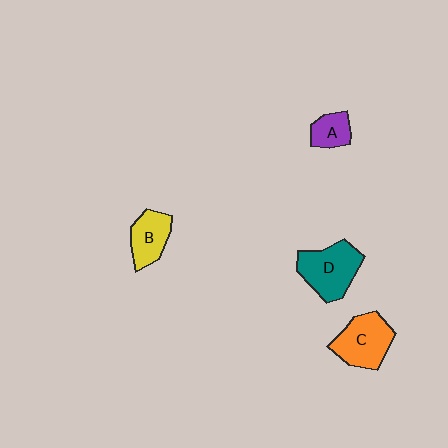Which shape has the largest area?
Shape D (teal).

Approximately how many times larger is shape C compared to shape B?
Approximately 1.4 times.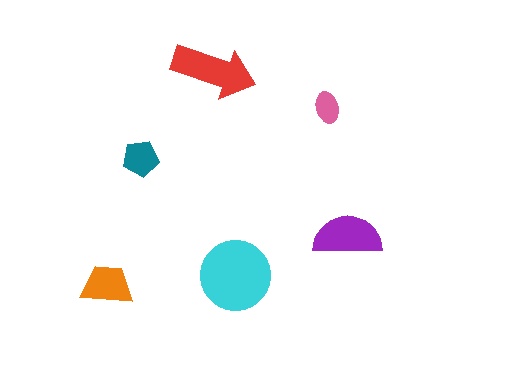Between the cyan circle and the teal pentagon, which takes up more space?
The cyan circle.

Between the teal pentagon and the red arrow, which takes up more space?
The red arrow.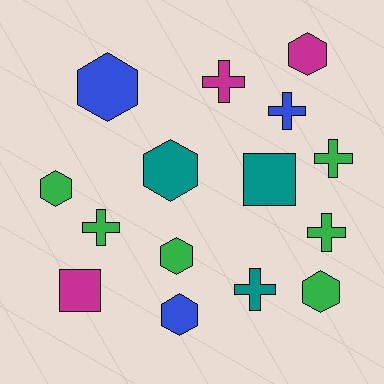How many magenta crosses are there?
There is 1 magenta cross.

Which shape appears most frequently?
Hexagon, with 7 objects.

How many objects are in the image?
There are 15 objects.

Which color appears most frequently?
Green, with 6 objects.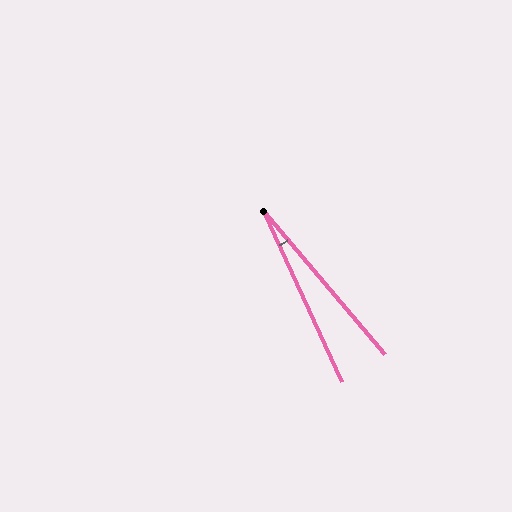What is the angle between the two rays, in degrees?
Approximately 16 degrees.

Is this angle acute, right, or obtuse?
It is acute.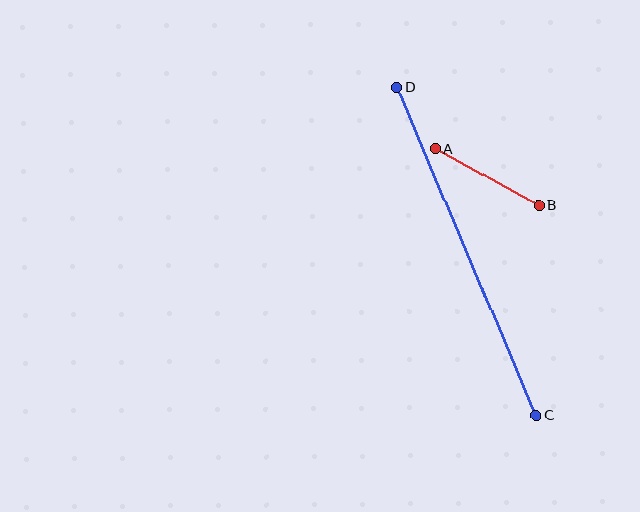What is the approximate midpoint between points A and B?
The midpoint is at approximately (487, 177) pixels.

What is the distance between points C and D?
The distance is approximately 356 pixels.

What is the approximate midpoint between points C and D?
The midpoint is at approximately (467, 252) pixels.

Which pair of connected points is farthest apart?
Points C and D are farthest apart.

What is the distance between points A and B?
The distance is approximately 118 pixels.